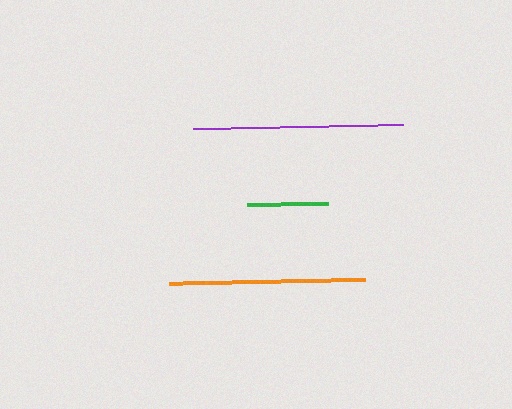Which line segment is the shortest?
The green line is the shortest at approximately 81 pixels.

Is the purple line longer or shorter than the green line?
The purple line is longer than the green line.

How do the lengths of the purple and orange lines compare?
The purple and orange lines are approximately the same length.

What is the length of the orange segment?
The orange segment is approximately 196 pixels long.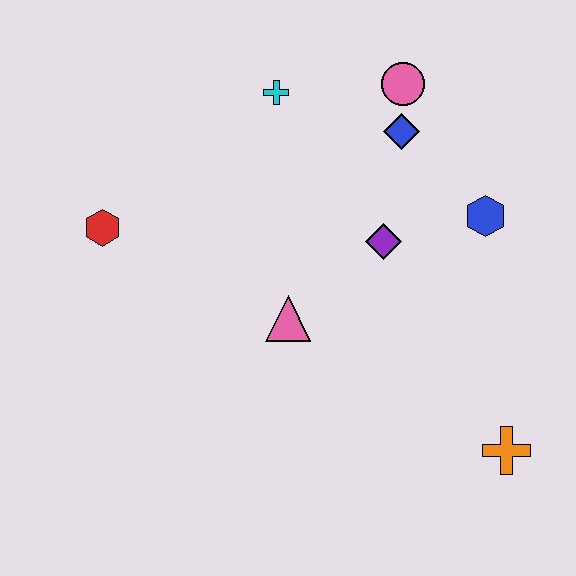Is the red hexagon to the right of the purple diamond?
No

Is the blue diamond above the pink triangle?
Yes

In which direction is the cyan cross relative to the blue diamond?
The cyan cross is to the left of the blue diamond.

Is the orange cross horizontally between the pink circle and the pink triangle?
No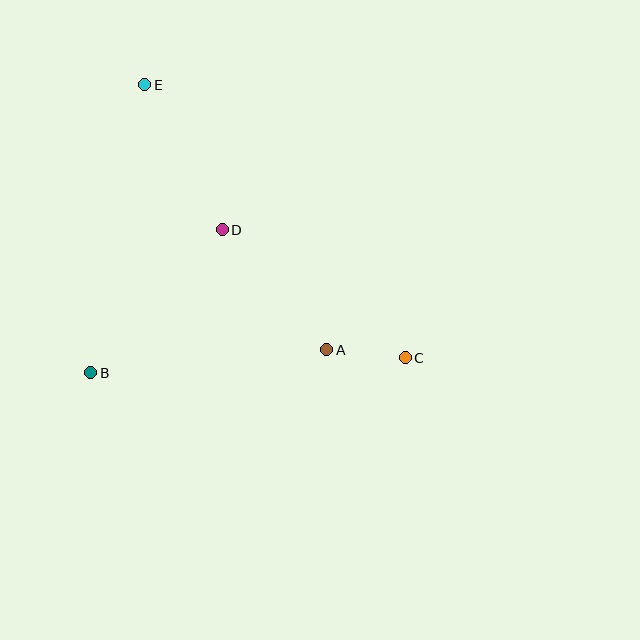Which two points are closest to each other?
Points A and C are closest to each other.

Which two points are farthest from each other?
Points C and E are farthest from each other.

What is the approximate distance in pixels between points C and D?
The distance between C and D is approximately 223 pixels.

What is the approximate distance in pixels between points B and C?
The distance between B and C is approximately 315 pixels.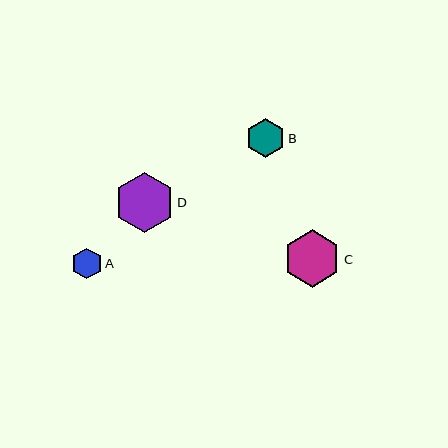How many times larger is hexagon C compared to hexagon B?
Hexagon C is approximately 1.5 times the size of hexagon B.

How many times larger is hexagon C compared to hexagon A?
Hexagon C is approximately 1.9 times the size of hexagon A.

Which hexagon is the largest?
Hexagon D is the largest with a size of approximately 60 pixels.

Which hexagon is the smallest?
Hexagon A is the smallest with a size of approximately 31 pixels.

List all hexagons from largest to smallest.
From largest to smallest: D, C, B, A.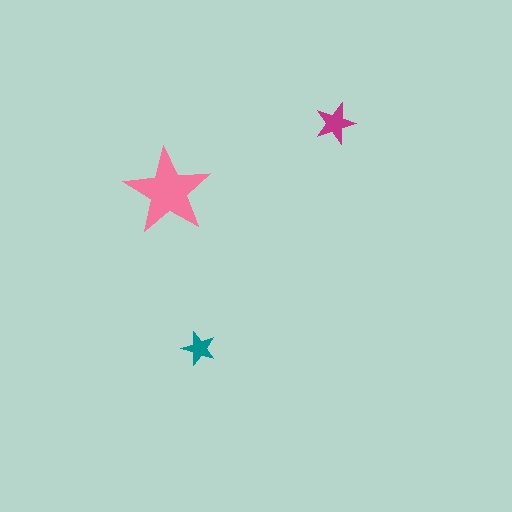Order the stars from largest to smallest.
the pink one, the magenta one, the teal one.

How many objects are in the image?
There are 3 objects in the image.